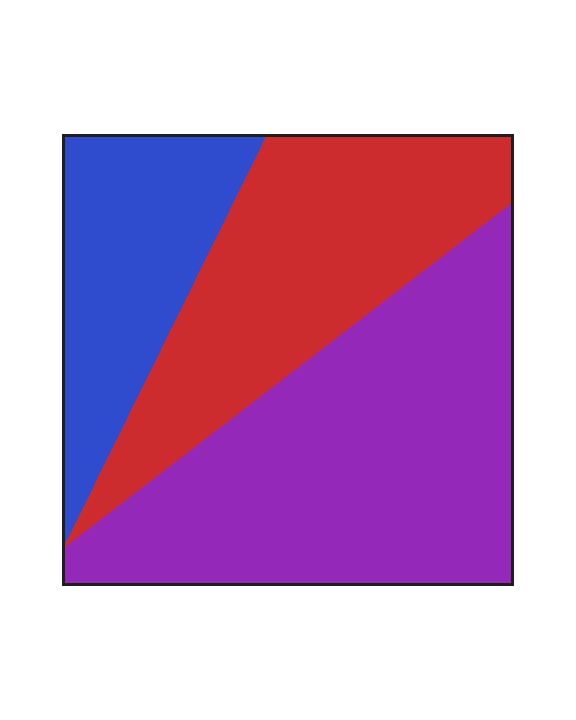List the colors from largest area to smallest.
From largest to smallest: purple, red, blue.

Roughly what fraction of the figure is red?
Red takes up about one third (1/3) of the figure.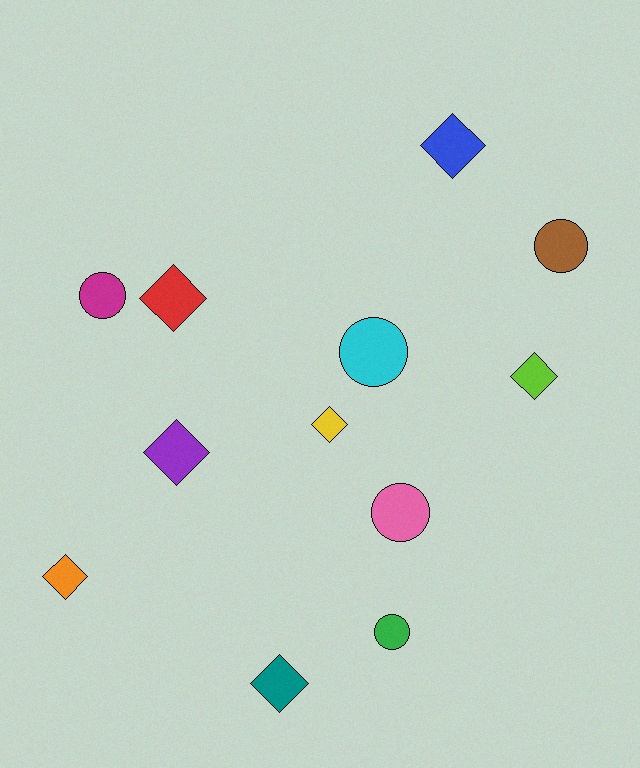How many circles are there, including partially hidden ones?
There are 5 circles.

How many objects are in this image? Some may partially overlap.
There are 12 objects.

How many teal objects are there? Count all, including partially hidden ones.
There is 1 teal object.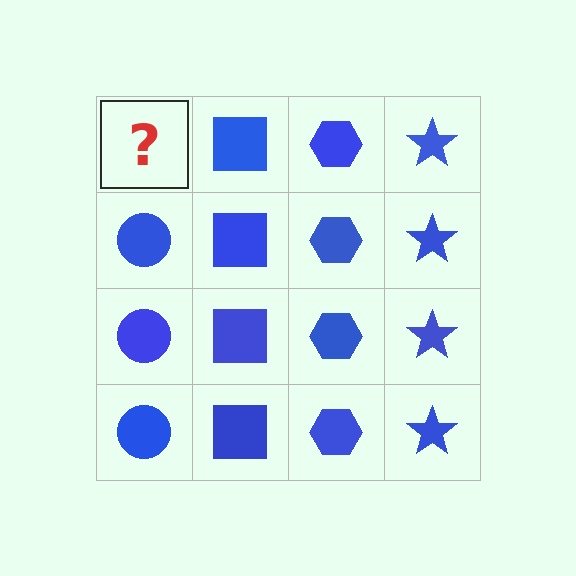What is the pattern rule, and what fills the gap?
The rule is that each column has a consistent shape. The gap should be filled with a blue circle.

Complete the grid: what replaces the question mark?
The question mark should be replaced with a blue circle.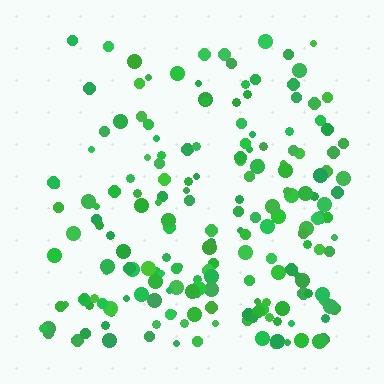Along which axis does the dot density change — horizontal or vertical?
Vertical.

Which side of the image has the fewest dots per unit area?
The top.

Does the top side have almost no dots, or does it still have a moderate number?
Still a moderate number, just noticeably fewer than the bottom.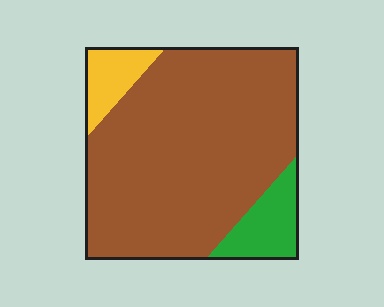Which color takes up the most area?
Brown, at roughly 80%.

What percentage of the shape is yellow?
Yellow takes up about one tenth (1/10) of the shape.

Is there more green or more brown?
Brown.